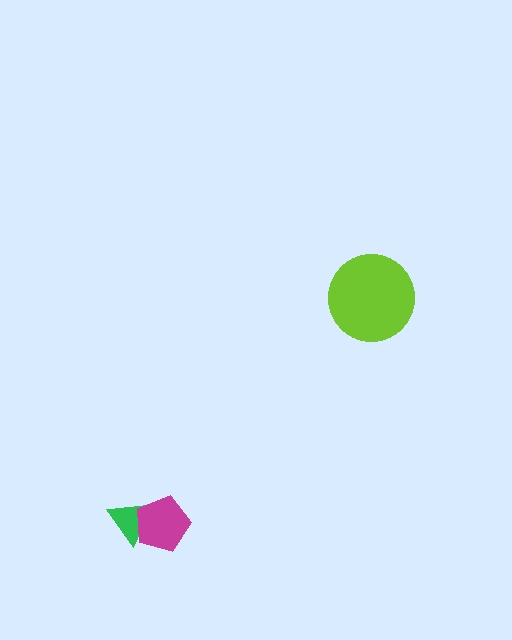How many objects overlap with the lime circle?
0 objects overlap with the lime circle.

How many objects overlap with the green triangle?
1 object overlaps with the green triangle.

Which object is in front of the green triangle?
The magenta pentagon is in front of the green triangle.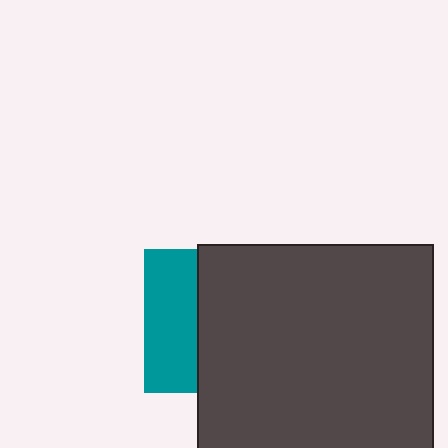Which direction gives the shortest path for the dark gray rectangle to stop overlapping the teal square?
Moving right gives the shortest separation.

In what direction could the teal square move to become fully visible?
The teal square could move left. That would shift it out from behind the dark gray rectangle entirely.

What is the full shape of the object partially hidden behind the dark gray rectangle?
The partially hidden object is a teal square.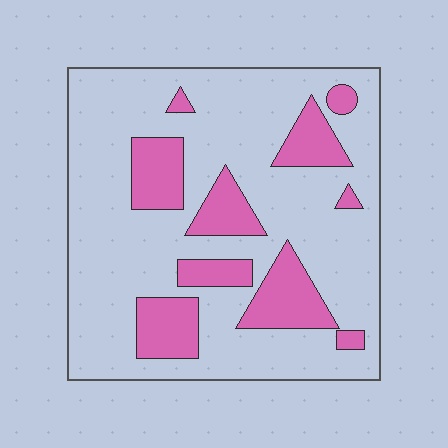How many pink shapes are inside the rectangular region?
10.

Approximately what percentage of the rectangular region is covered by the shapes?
Approximately 25%.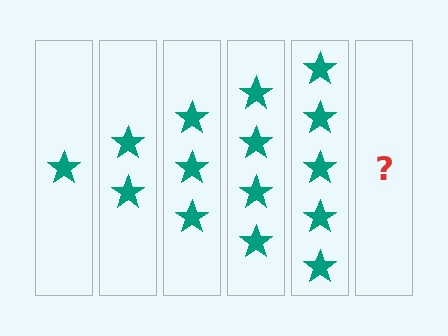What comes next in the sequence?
The next element should be 6 stars.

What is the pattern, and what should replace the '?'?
The pattern is that each step adds one more star. The '?' should be 6 stars.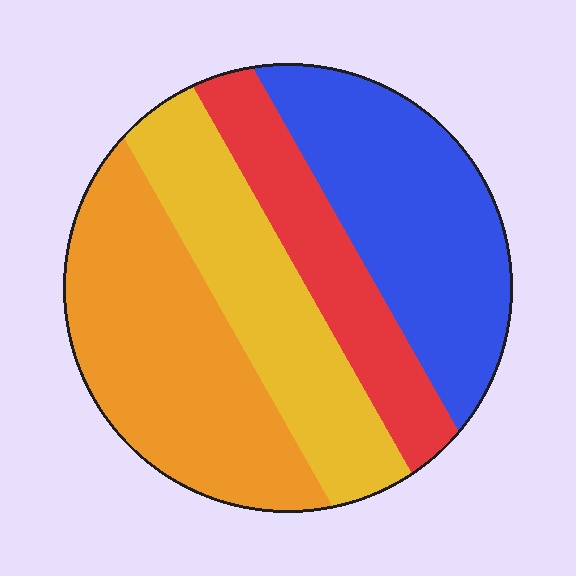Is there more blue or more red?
Blue.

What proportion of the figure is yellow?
Yellow covers 24% of the figure.